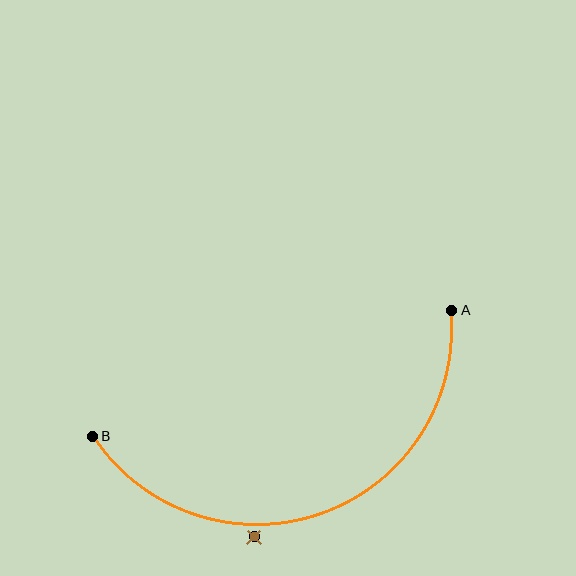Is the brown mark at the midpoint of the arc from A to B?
No — the brown mark does not lie on the arc at all. It sits slightly outside the curve.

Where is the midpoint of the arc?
The arc midpoint is the point on the curve farthest from the straight line joining A and B. It sits below that line.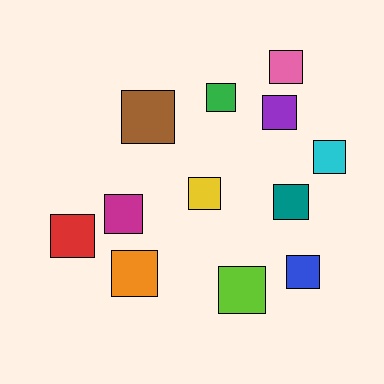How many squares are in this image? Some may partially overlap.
There are 12 squares.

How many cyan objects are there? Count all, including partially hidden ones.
There is 1 cyan object.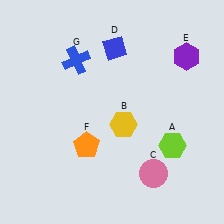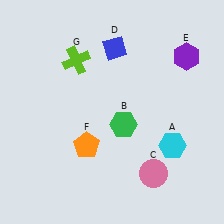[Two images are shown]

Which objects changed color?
A changed from lime to cyan. B changed from yellow to green. G changed from blue to lime.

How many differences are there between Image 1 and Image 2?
There are 3 differences between the two images.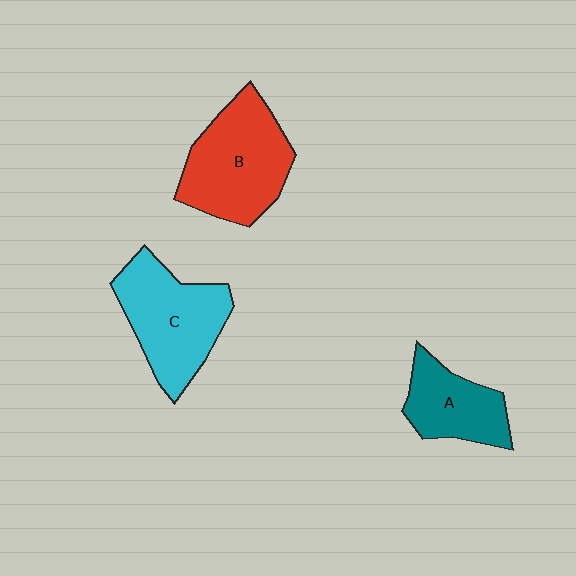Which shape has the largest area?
Shape B (red).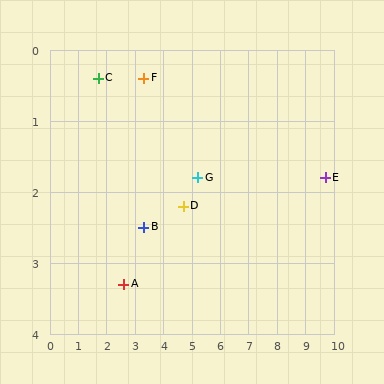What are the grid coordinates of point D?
Point D is at approximately (4.7, 2.2).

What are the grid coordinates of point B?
Point B is at approximately (3.3, 2.5).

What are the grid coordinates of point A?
Point A is at approximately (2.6, 3.3).